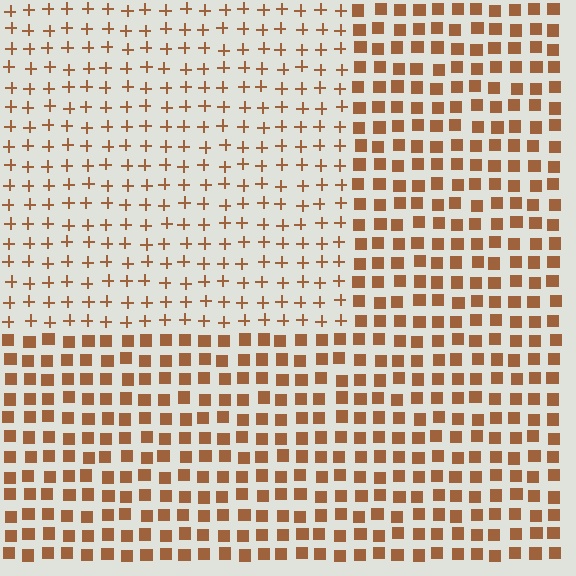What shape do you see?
I see a rectangle.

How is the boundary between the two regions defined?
The boundary is defined by a change in element shape: plus signs inside vs. squares outside. All elements share the same color and spacing.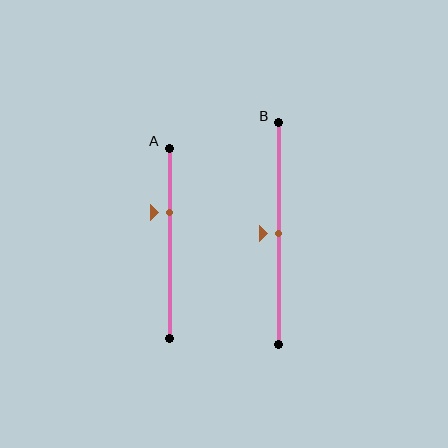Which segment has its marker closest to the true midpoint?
Segment B has its marker closest to the true midpoint.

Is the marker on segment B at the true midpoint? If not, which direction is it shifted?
Yes, the marker on segment B is at the true midpoint.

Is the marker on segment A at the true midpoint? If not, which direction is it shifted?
No, the marker on segment A is shifted upward by about 16% of the segment length.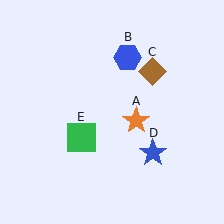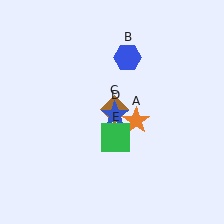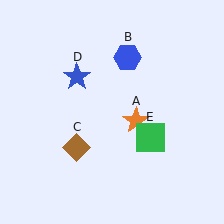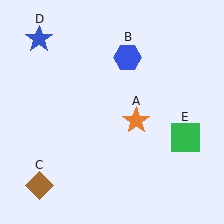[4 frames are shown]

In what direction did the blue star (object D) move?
The blue star (object D) moved up and to the left.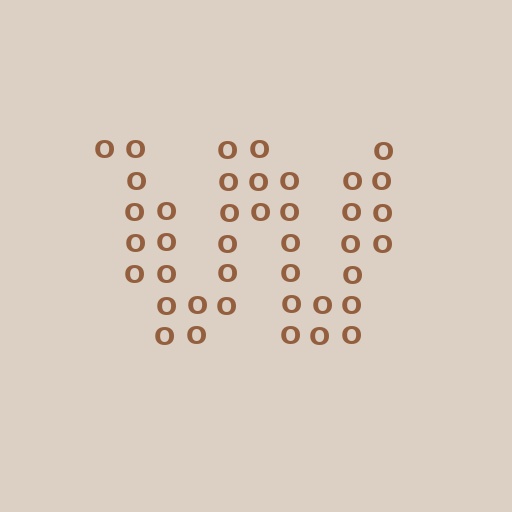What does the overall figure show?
The overall figure shows the letter W.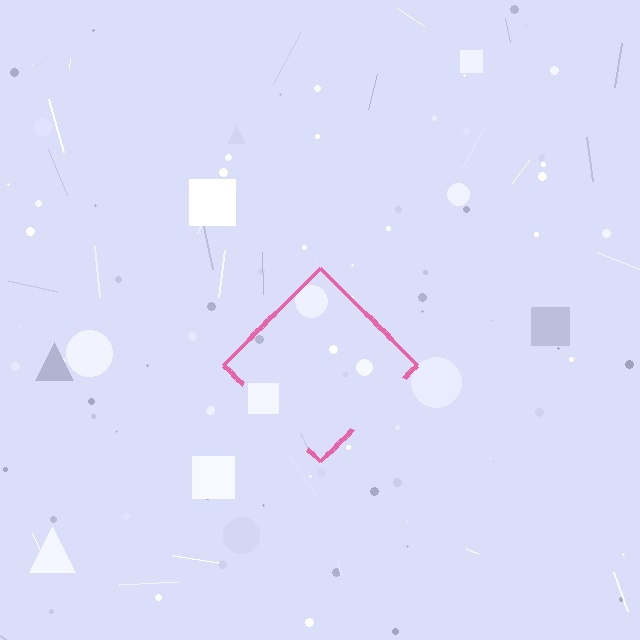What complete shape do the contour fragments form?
The contour fragments form a diamond.